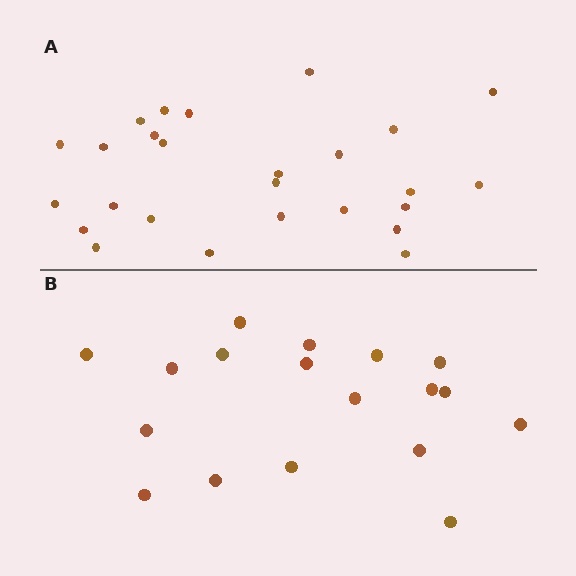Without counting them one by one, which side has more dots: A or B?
Region A (the top region) has more dots.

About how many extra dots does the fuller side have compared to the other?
Region A has roughly 8 or so more dots than region B.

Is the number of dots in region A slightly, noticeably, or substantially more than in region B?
Region A has noticeably more, but not dramatically so. The ratio is roughly 1.4 to 1.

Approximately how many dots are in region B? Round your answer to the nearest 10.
About 20 dots. (The exact count is 18, which rounds to 20.)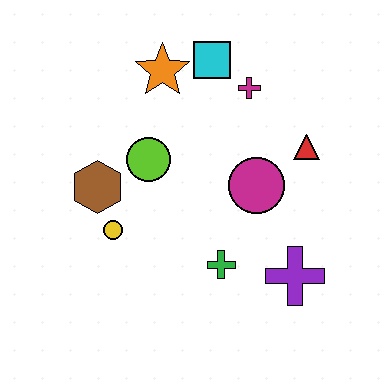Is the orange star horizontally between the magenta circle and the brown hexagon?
Yes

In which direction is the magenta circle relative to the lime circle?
The magenta circle is to the right of the lime circle.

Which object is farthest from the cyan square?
The purple cross is farthest from the cyan square.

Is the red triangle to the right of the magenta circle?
Yes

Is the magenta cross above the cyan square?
No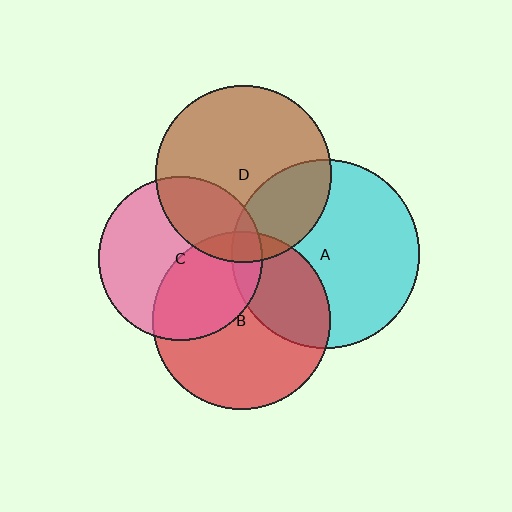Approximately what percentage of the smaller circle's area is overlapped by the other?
Approximately 40%.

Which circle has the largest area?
Circle A (cyan).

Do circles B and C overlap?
Yes.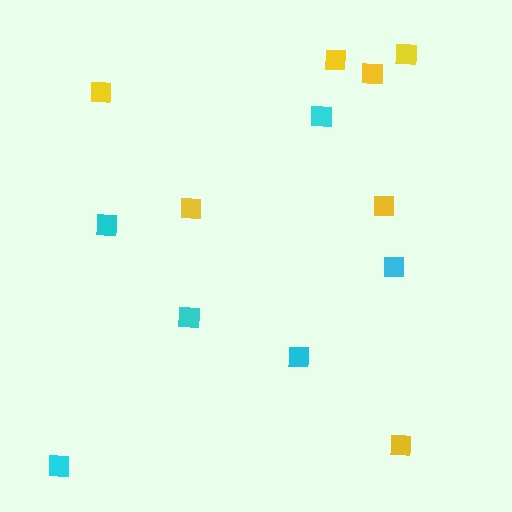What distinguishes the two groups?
There are 2 groups: one group of cyan squares (6) and one group of yellow squares (7).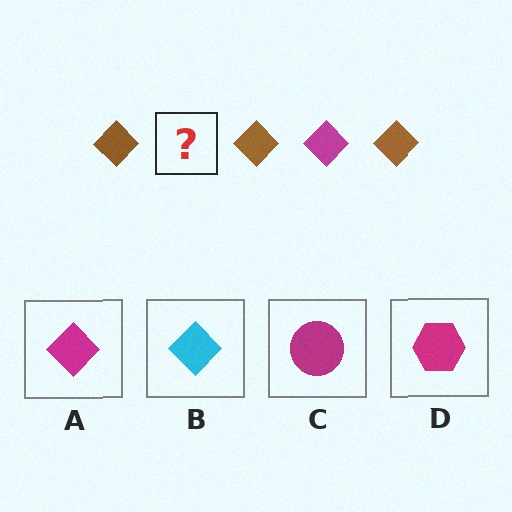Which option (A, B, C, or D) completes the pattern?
A.